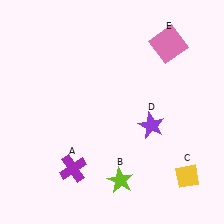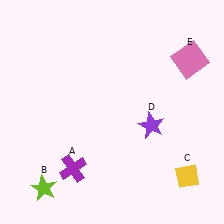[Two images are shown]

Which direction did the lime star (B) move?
The lime star (B) moved left.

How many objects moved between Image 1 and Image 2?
2 objects moved between the two images.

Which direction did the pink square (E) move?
The pink square (E) moved right.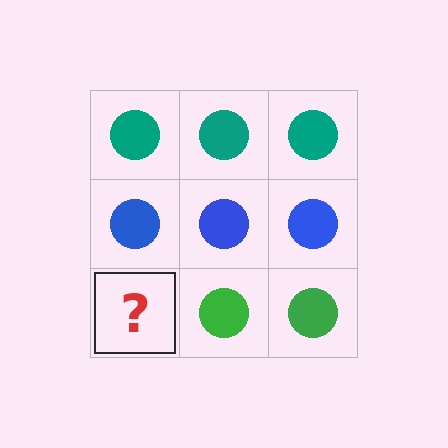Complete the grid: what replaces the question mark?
The question mark should be replaced with a green circle.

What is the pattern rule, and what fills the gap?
The rule is that each row has a consistent color. The gap should be filled with a green circle.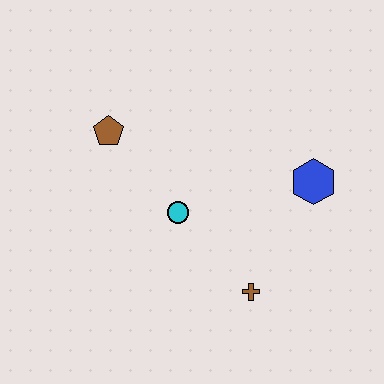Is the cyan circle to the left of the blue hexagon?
Yes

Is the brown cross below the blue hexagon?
Yes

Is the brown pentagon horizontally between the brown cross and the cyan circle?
No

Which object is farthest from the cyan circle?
The blue hexagon is farthest from the cyan circle.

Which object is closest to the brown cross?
The cyan circle is closest to the brown cross.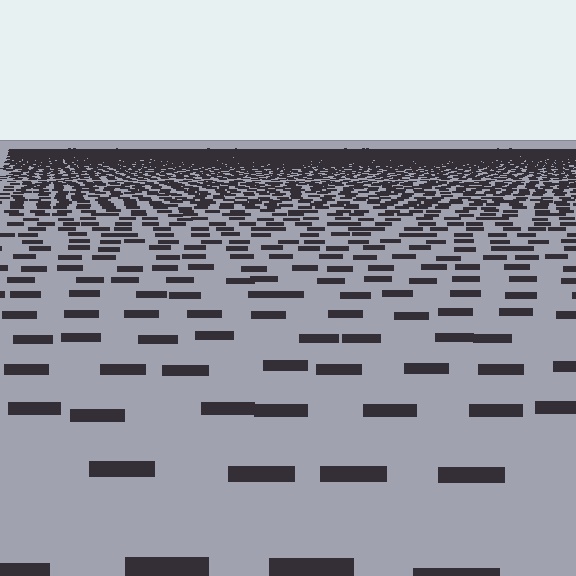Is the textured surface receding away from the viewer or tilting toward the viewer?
The surface is receding away from the viewer. Texture elements get smaller and denser toward the top.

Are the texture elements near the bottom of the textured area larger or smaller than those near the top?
Larger. Near the bottom, elements are closer to the viewer and appear at a bigger on-screen size.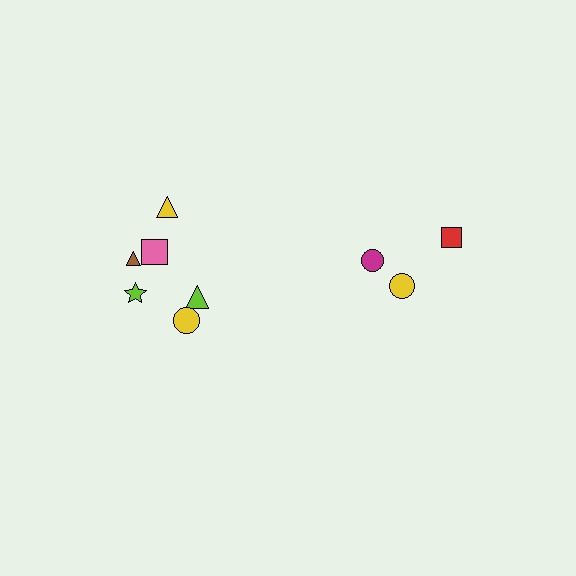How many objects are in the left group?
There are 6 objects.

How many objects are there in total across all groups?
There are 9 objects.